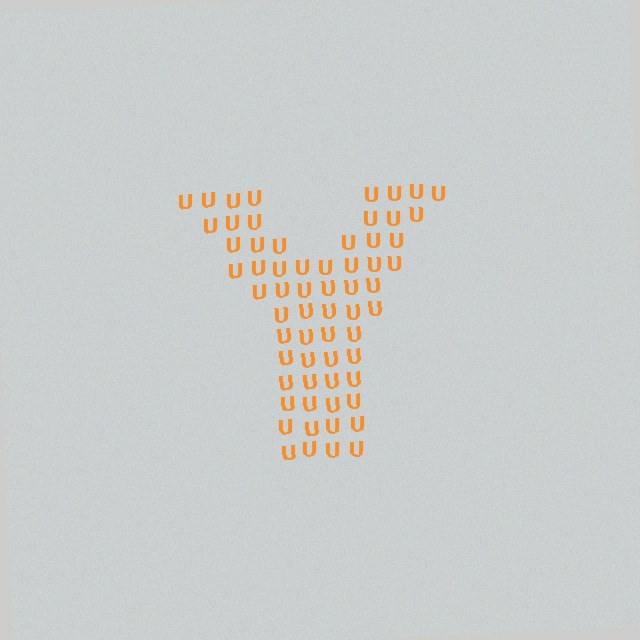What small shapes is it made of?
It is made of small letter U's.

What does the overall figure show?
The overall figure shows the letter Y.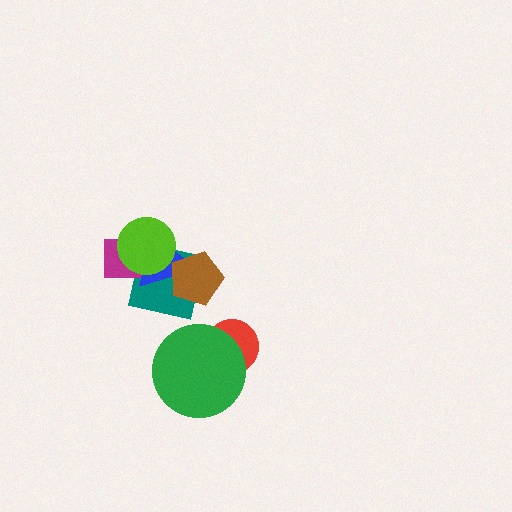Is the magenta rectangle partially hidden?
Yes, it is partially covered by another shape.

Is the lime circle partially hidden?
No, no other shape covers it.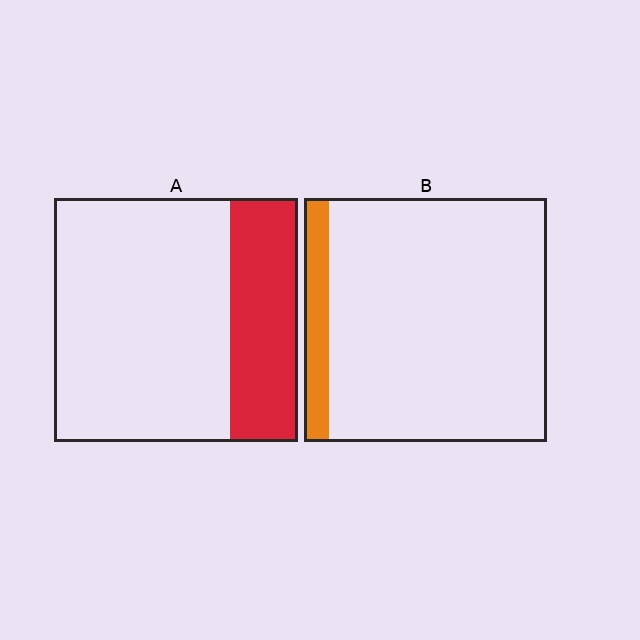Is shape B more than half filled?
No.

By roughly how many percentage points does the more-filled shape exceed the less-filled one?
By roughly 20 percentage points (A over B).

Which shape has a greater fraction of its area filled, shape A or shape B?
Shape A.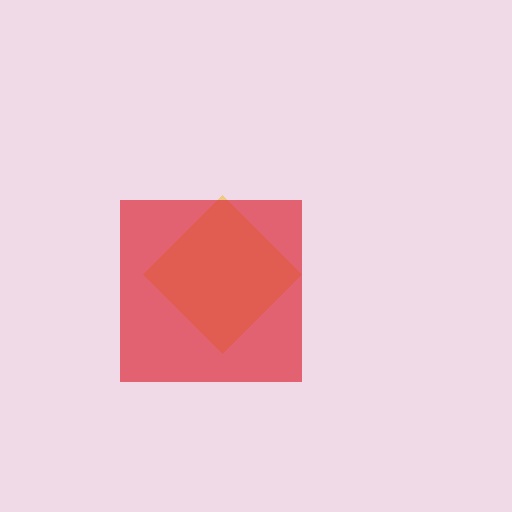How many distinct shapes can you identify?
There are 2 distinct shapes: a yellow diamond, a red square.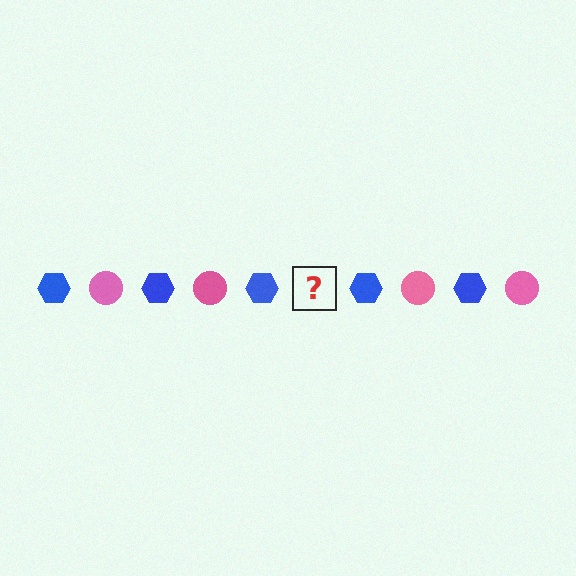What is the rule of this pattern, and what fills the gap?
The rule is that the pattern alternates between blue hexagon and pink circle. The gap should be filled with a pink circle.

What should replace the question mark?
The question mark should be replaced with a pink circle.